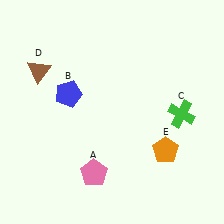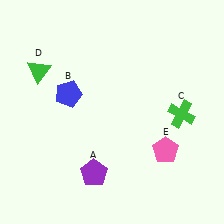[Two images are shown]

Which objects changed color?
A changed from pink to purple. D changed from brown to green. E changed from orange to pink.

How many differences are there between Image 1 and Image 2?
There are 3 differences between the two images.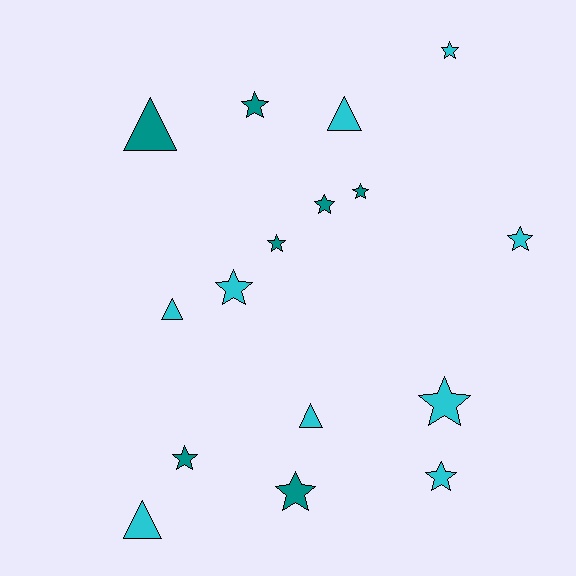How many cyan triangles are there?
There are 4 cyan triangles.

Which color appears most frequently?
Cyan, with 9 objects.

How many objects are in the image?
There are 16 objects.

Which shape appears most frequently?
Star, with 11 objects.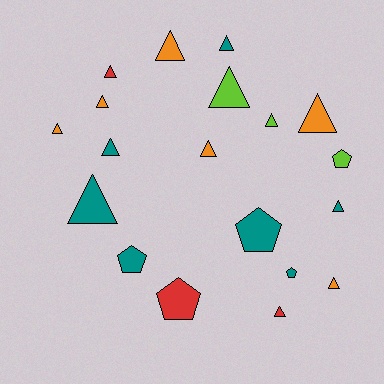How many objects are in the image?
There are 19 objects.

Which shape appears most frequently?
Triangle, with 14 objects.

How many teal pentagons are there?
There are 3 teal pentagons.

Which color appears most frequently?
Teal, with 7 objects.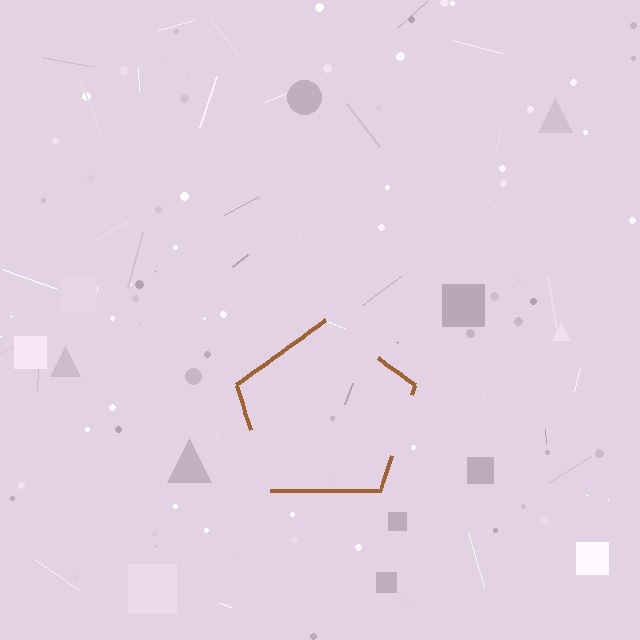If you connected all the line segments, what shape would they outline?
They would outline a pentagon.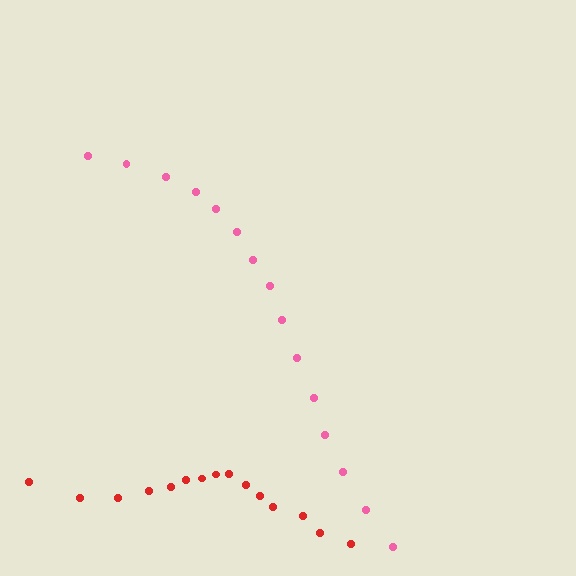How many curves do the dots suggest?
There are 2 distinct paths.